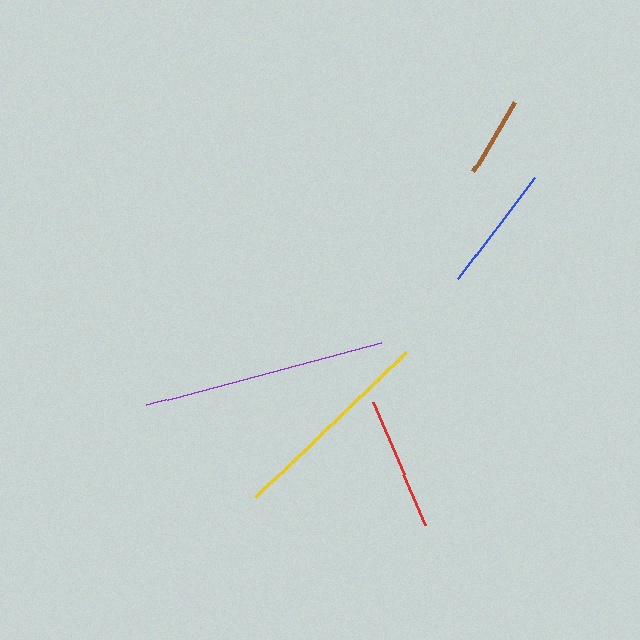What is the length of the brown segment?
The brown segment is approximately 81 pixels long.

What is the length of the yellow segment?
The yellow segment is approximately 209 pixels long.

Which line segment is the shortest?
The brown line is the shortest at approximately 81 pixels.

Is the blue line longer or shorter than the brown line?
The blue line is longer than the brown line.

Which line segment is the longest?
The purple line is the longest at approximately 243 pixels.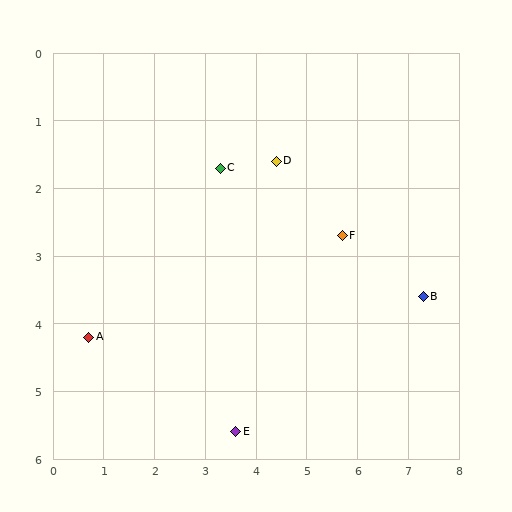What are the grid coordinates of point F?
Point F is at approximately (5.7, 2.7).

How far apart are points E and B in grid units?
Points E and B are about 4.2 grid units apart.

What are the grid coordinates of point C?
Point C is at approximately (3.3, 1.7).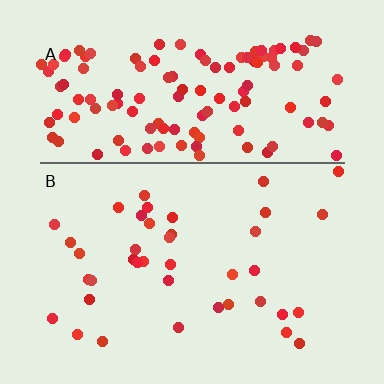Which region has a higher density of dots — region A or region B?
A (the top).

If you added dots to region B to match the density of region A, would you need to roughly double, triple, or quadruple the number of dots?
Approximately triple.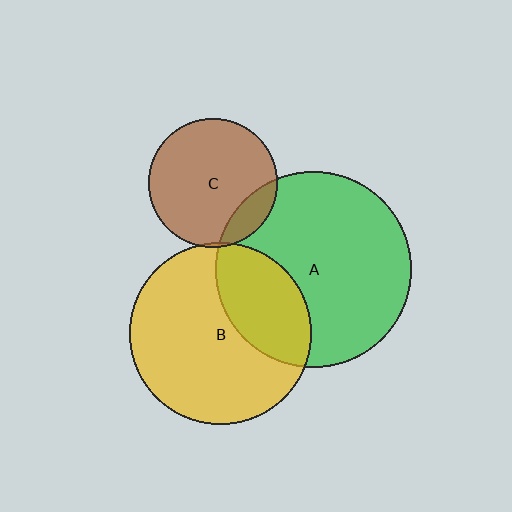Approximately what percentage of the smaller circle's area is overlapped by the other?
Approximately 15%.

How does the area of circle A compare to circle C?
Approximately 2.3 times.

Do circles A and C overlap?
Yes.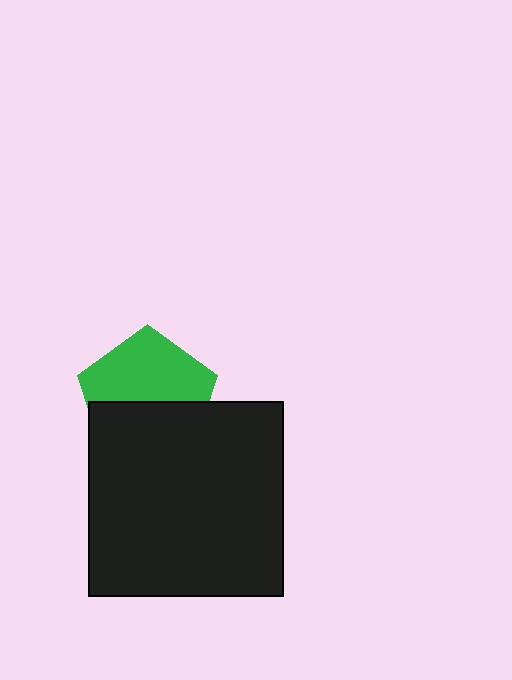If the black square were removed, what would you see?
You would see the complete green pentagon.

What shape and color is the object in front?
The object in front is a black square.